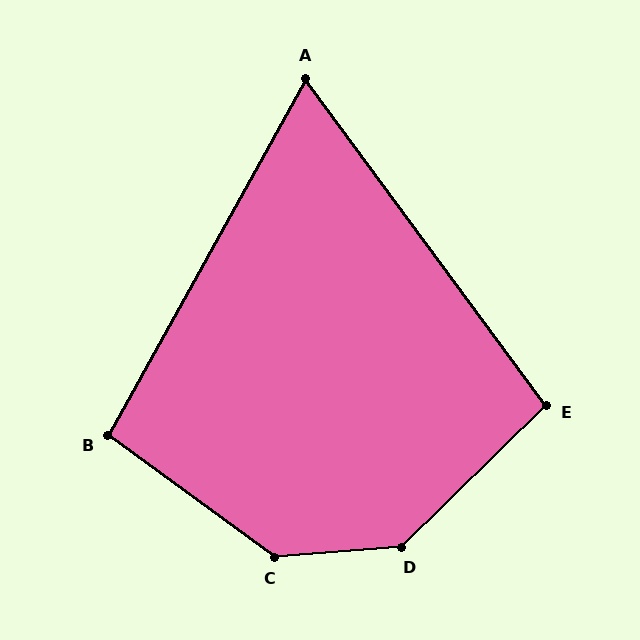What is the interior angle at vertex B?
Approximately 97 degrees (obtuse).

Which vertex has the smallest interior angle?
A, at approximately 65 degrees.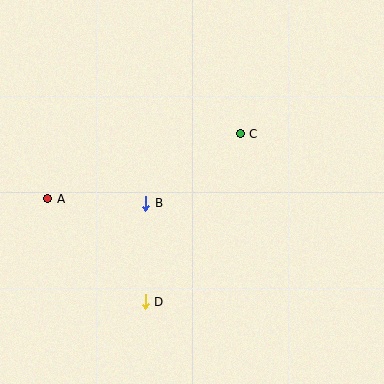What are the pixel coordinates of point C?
Point C is at (240, 134).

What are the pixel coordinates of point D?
Point D is at (145, 302).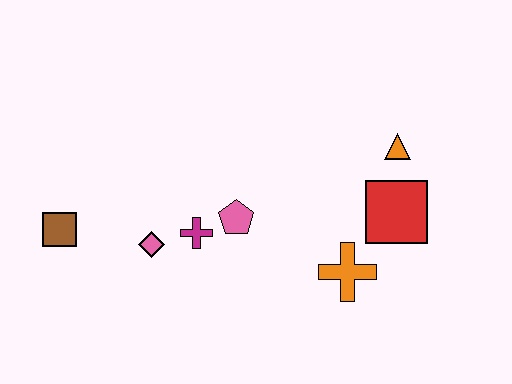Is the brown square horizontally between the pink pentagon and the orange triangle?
No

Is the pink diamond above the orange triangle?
No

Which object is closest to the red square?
The orange triangle is closest to the red square.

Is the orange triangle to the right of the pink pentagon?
Yes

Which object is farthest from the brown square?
The orange triangle is farthest from the brown square.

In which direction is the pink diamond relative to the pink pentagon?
The pink diamond is to the left of the pink pentagon.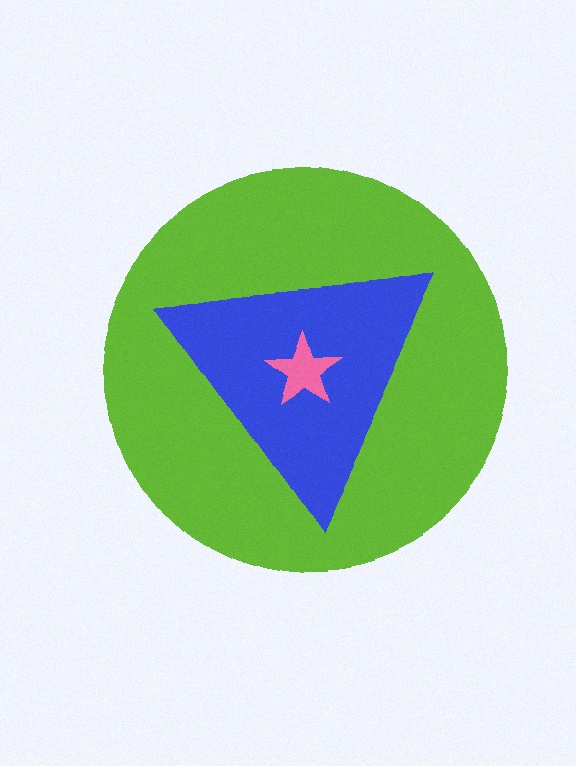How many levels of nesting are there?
3.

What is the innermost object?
The pink star.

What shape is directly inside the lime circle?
The blue triangle.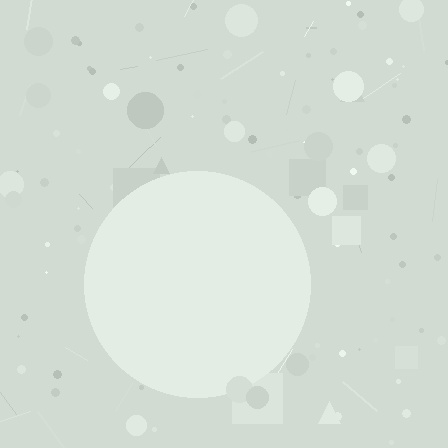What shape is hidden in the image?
A circle is hidden in the image.